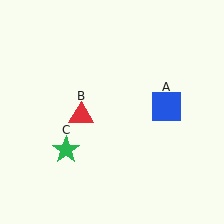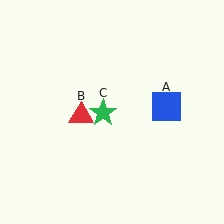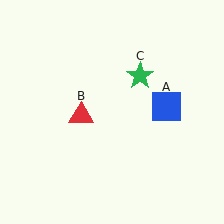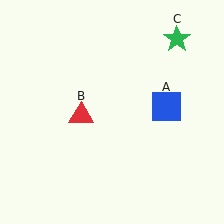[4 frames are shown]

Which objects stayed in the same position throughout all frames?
Blue square (object A) and red triangle (object B) remained stationary.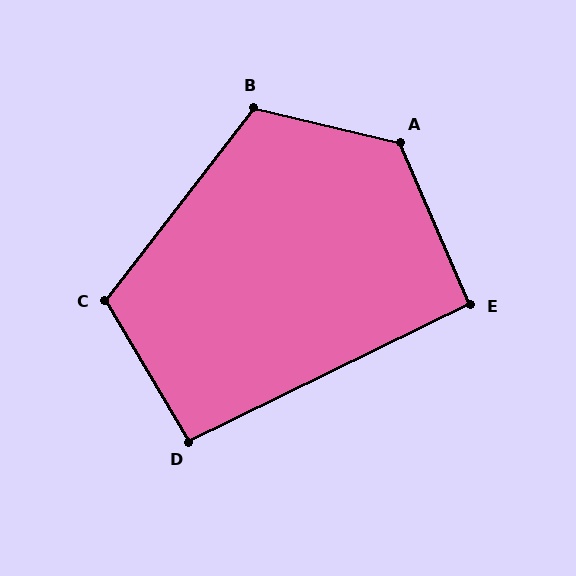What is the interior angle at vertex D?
Approximately 95 degrees (approximately right).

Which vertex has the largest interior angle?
A, at approximately 127 degrees.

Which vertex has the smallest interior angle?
E, at approximately 92 degrees.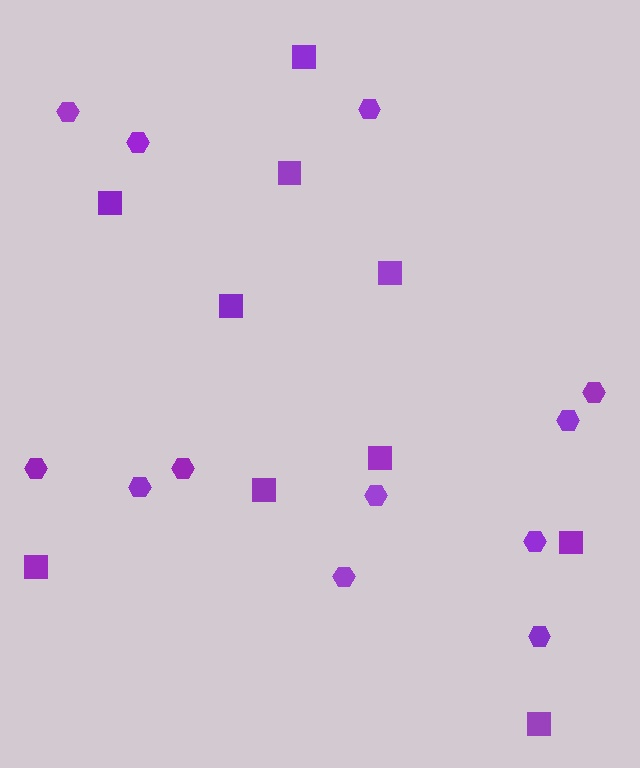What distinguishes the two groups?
There are 2 groups: one group of squares (10) and one group of hexagons (12).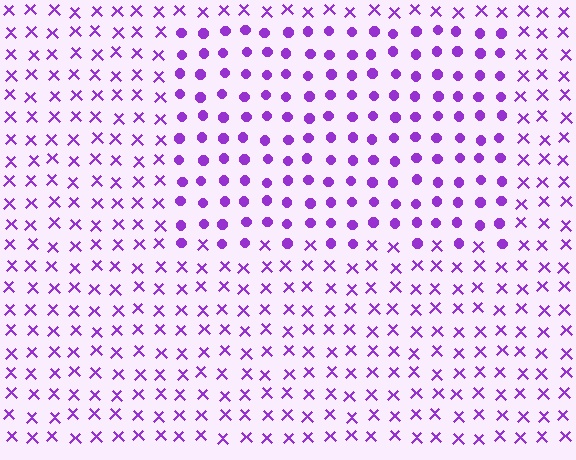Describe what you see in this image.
The image is filled with small purple elements arranged in a uniform grid. A rectangle-shaped region contains circles, while the surrounding area contains X marks. The boundary is defined purely by the change in element shape.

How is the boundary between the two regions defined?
The boundary is defined by a change in element shape: circles inside vs. X marks outside. All elements share the same color and spacing.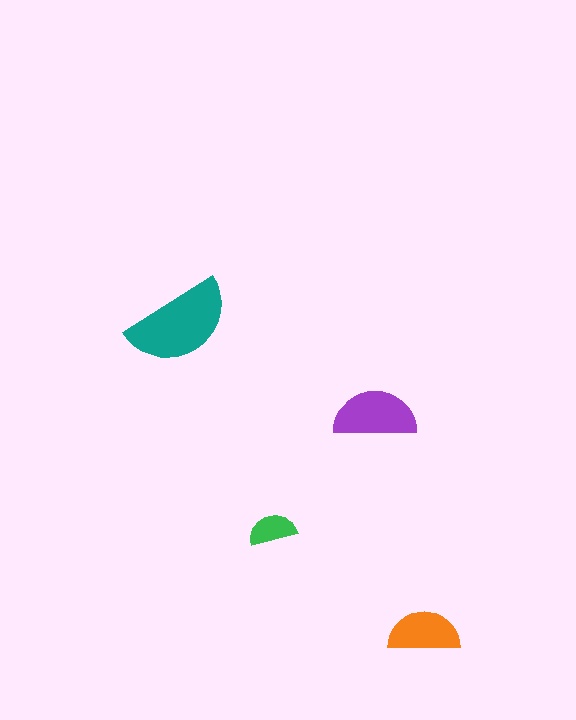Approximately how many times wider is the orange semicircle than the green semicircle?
About 1.5 times wider.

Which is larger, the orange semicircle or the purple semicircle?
The purple one.